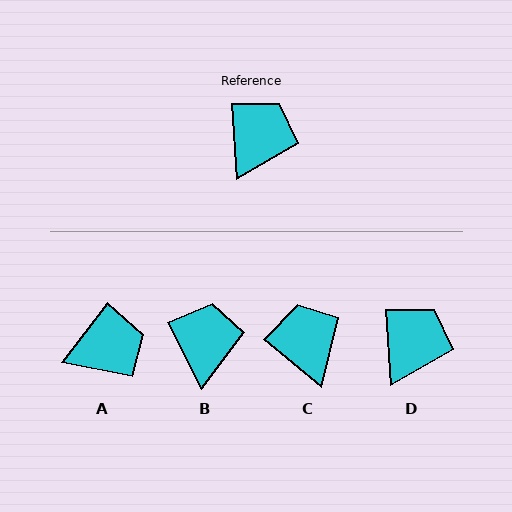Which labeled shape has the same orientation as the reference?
D.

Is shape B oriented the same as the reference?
No, it is off by about 23 degrees.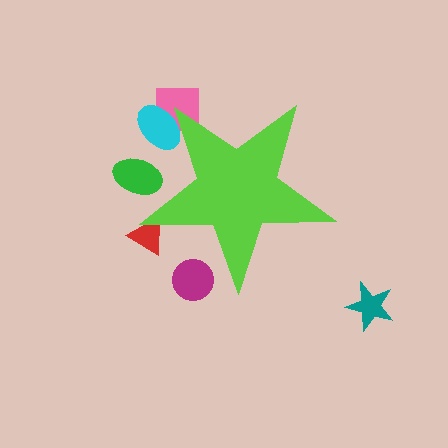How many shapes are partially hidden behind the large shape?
5 shapes are partially hidden.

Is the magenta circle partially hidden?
Yes, the magenta circle is partially hidden behind the lime star.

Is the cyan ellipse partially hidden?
Yes, the cyan ellipse is partially hidden behind the lime star.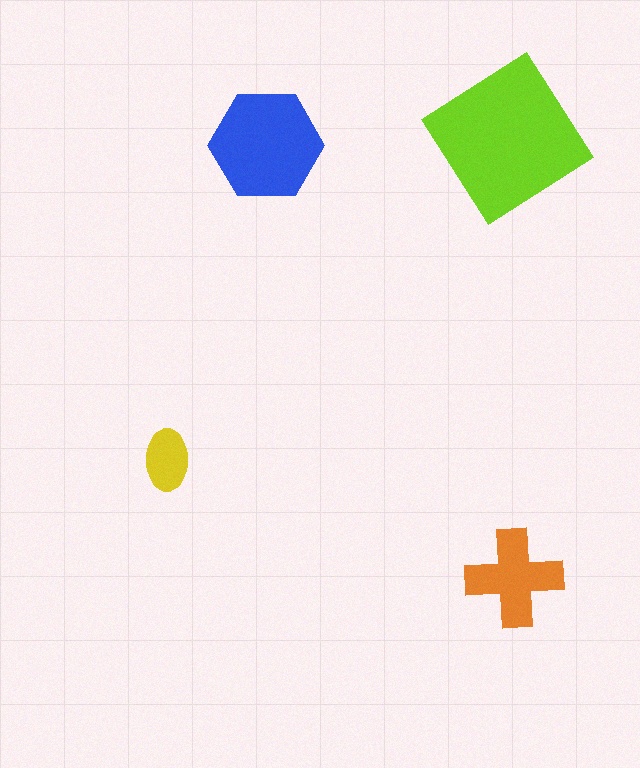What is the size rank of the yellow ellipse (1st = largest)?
4th.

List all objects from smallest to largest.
The yellow ellipse, the orange cross, the blue hexagon, the lime diamond.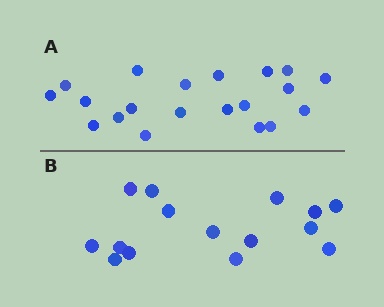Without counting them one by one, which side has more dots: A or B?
Region A (the top region) has more dots.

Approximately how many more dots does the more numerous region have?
Region A has about 5 more dots than region B.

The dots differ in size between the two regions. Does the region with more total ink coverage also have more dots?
No. Region B has more total ink coverage because its dots are larger, but region A actually contains more individual dots. Total area can be misleading — the number of items is what matters here.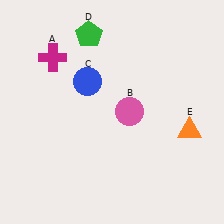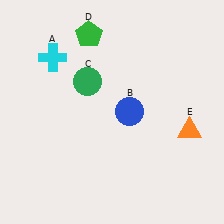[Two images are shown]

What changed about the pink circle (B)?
In Image 1, B is pink. In Image 2, it changed to blue.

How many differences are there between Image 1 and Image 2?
There are 3 differences between the two images.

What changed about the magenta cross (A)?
In Image 1, A is magenta. In Image 2, it changed to cyan.